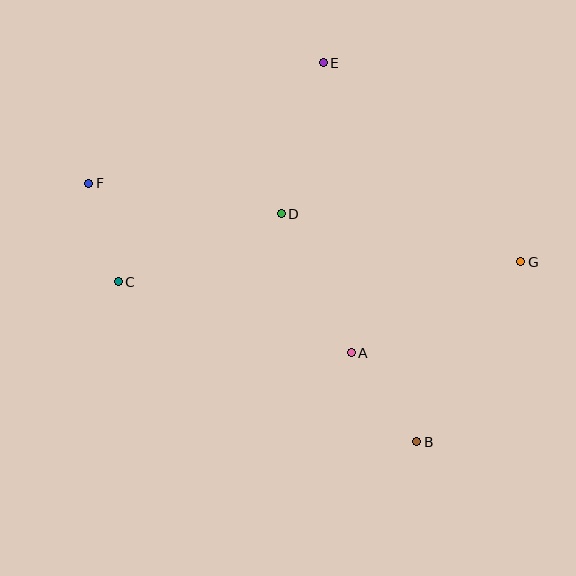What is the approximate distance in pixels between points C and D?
The distance between C and D is approximately 177 pixels.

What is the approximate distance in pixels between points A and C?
The distance between A and C is approximately 244 pixels.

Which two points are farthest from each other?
Points F and G are farthest from each other.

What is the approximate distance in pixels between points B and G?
The distance between B and G is approximately 208 pixels.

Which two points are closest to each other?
Points C and F are closest to each other.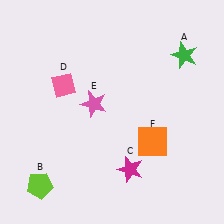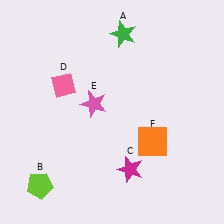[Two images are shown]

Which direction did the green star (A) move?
The green star (A) moved left.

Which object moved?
The green star (A) moved left.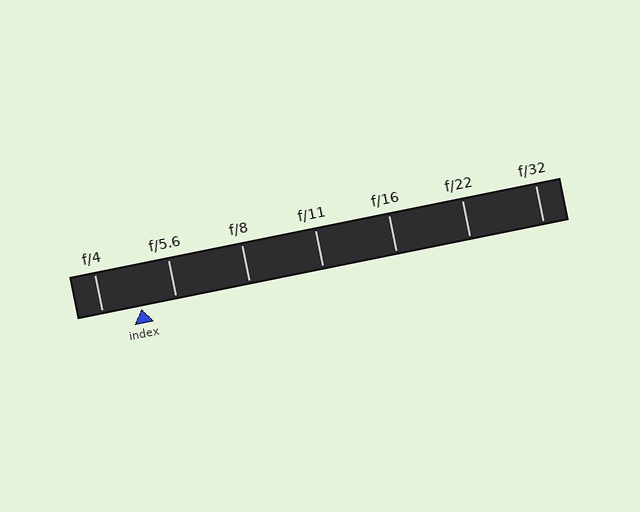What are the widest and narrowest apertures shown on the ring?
The widest aperture shown is f/4 and the narrowest is f/32.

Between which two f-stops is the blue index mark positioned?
The index mark is between f/4 and f/5.6.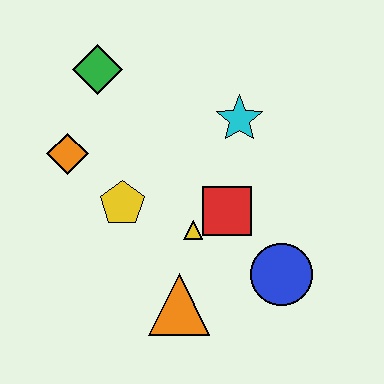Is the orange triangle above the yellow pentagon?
No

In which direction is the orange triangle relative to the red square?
The orange triangle is below the red square.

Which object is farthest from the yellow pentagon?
The blue circle is farthest from the yellow pentagon.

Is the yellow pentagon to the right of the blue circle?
No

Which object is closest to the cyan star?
The red square is closest to the cyan star.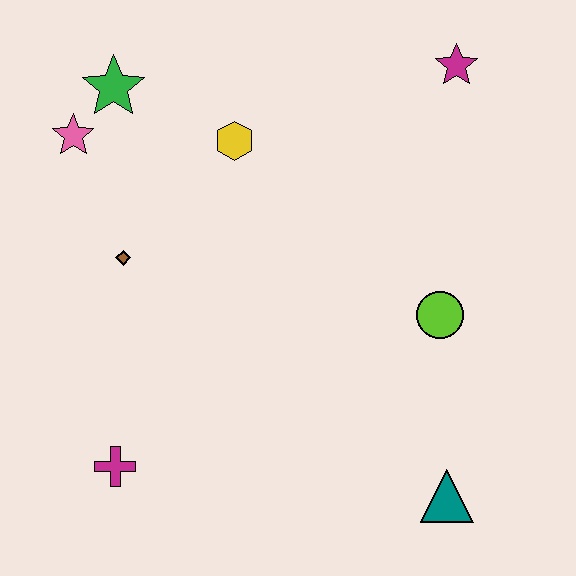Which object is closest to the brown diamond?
The pink star is closest to the brown diamond.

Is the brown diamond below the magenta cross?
No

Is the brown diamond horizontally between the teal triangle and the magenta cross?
Yes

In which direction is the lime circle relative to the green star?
The lime circle is to the right of the green star.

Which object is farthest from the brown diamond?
The teal triangle is farthest from the brown diamond.